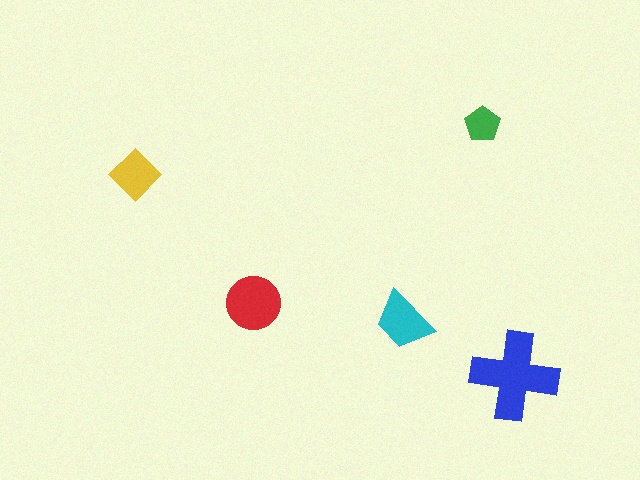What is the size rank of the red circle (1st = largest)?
2nd.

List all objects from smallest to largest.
The green pentagon, the yellow diamond, the cyan trapezoid, the red circle, the blue cross.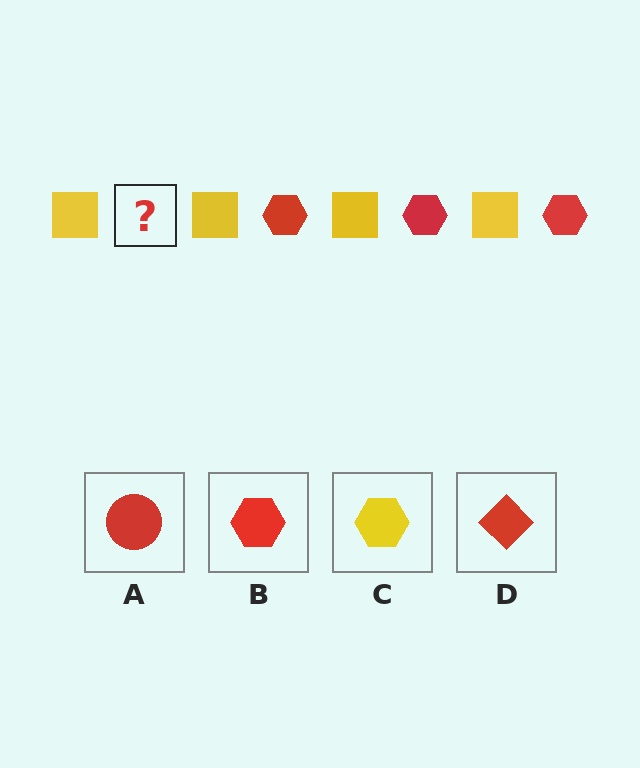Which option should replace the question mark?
Option B.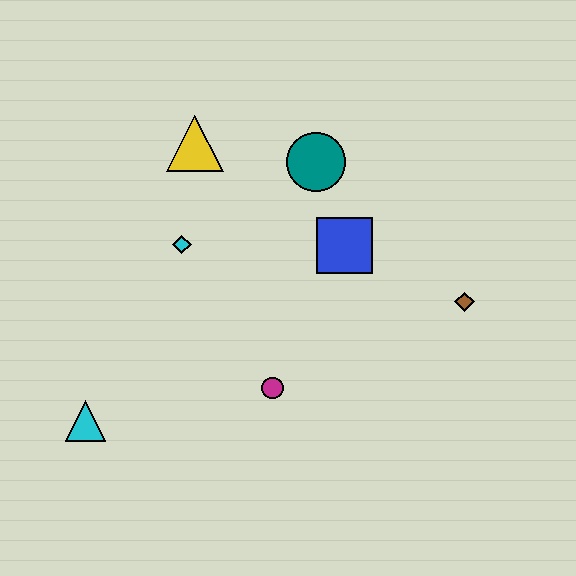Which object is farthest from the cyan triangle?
The brown diamond is farthest from the cyan triangle.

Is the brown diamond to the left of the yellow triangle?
No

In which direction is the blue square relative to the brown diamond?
The blue square is to the left of the brown diamond.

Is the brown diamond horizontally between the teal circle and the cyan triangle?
No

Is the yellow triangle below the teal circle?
No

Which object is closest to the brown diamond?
The blue square is closest to the brown diamond.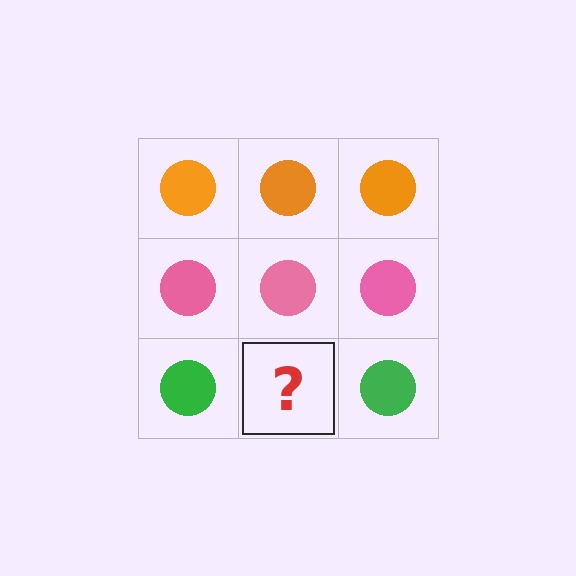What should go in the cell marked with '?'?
The missing cell should contain a green circle.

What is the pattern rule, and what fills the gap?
The rule is that each row has a consistent color. The gap should be filled with a green circle.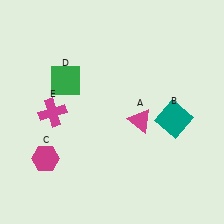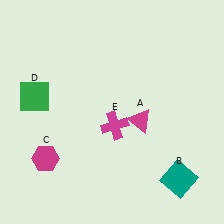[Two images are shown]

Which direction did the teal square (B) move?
The teal square (B) moved down.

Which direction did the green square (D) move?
The green square (D) moved left.